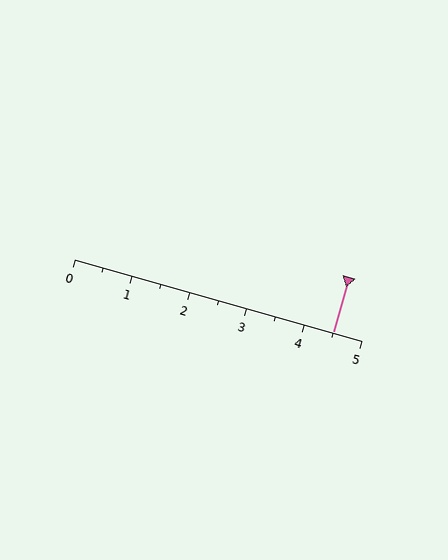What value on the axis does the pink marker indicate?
The marker indicates approximately 4.5.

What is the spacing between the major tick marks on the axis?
The major ticks are spaced 1 apart.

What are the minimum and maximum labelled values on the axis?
The axis runs from 0 to 5.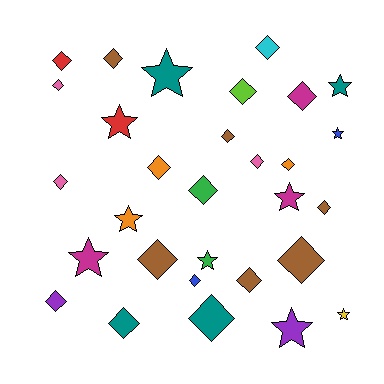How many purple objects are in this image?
There are 2 purple objects.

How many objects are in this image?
There are 30 objects.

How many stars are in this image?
There are 10 stars.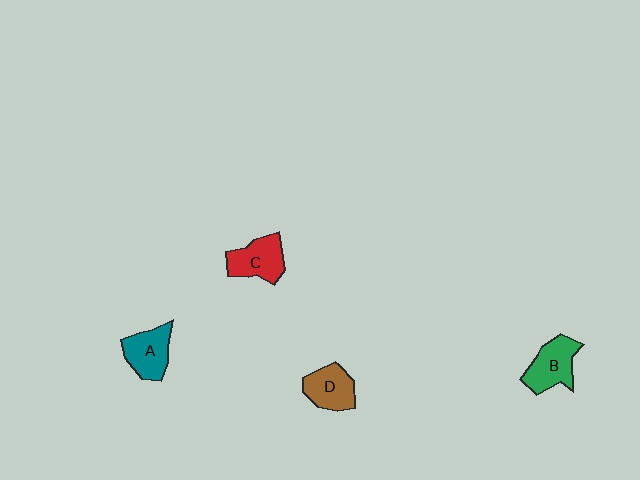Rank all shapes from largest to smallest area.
From largest to smallest: B (green), C (red), A (teal), D (brown).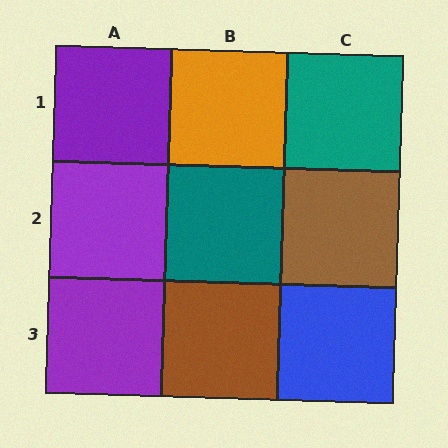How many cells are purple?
3 cells are purple.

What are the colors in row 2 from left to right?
Purple, teal, brown.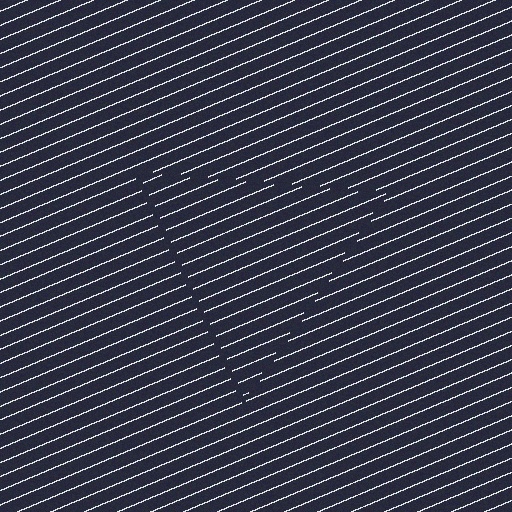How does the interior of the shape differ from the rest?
The interior of the shape contains the same grating, shifted by half a period — the contour is defined by the phase discontinuity where line-ends from the inner and outer gratings abut.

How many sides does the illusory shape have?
3 sides — the line-ends trace a triangle.